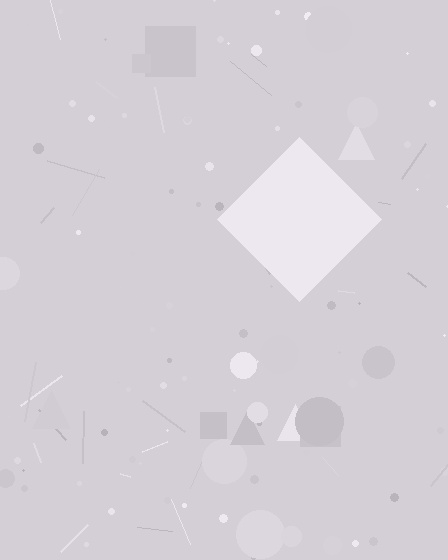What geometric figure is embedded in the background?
A diamond is embedded in the background.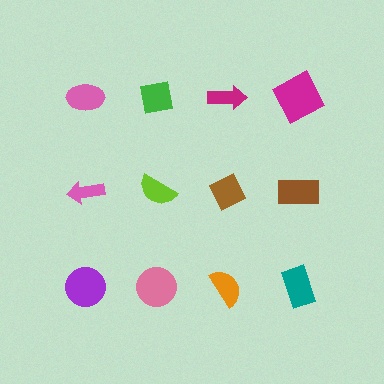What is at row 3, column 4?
A teal rectangle.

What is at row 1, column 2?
A green square.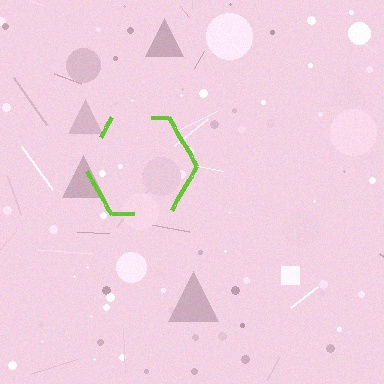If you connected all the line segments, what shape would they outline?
They would outline a hexagon.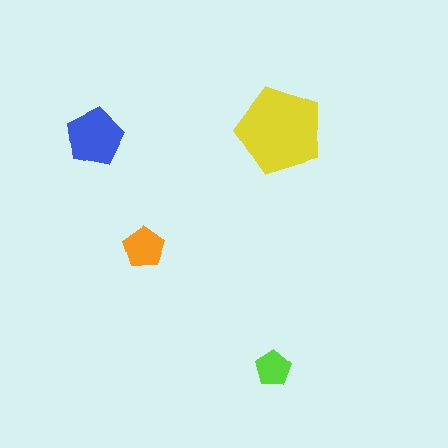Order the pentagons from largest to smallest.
the yellow one, the blue one, the orange one, the lime one.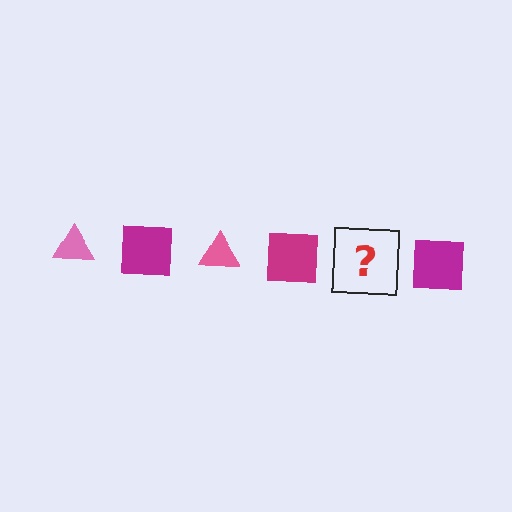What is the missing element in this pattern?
The missing element is a pink triangle.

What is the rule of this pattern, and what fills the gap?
The rule is that the pattern alternates between pink triangle and magenta square. The gap should be filled with a pink triangle.